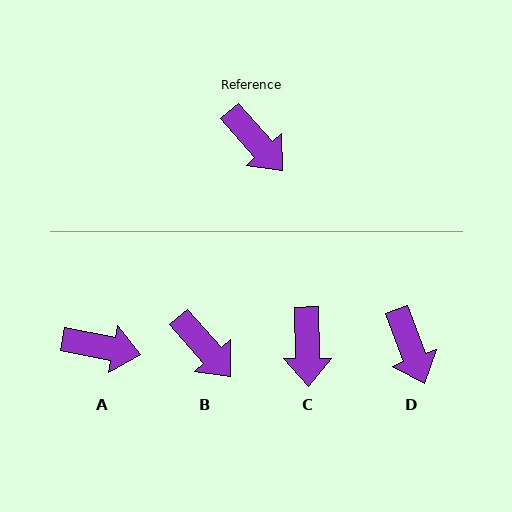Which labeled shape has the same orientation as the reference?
B.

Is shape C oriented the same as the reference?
No, it is off by about 40 degrees.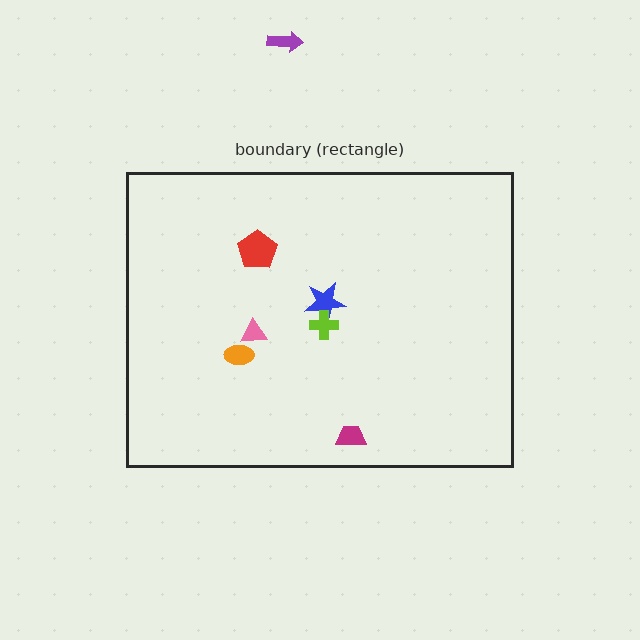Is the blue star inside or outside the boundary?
Inside.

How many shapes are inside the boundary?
6 inside, 1 outside.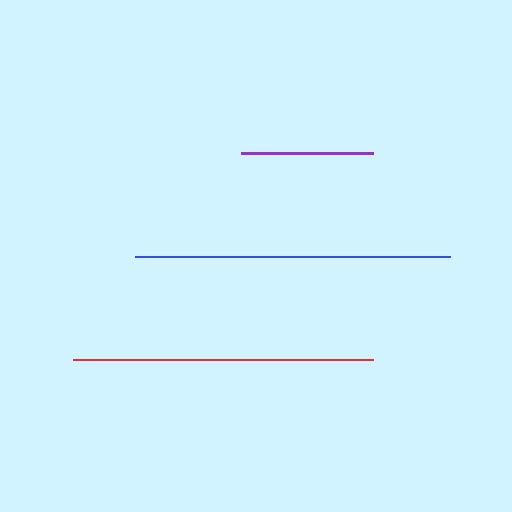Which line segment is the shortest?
The purple line is the shortest at approximately 132 pixels.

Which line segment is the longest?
The blue line is the longest at approximately 315 pixels.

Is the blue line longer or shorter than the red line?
The blue line is longer than the red line.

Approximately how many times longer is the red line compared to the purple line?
The red line is approximately 2.3 times the length of the purple line.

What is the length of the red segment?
The red segment is approximately 300 pixels long.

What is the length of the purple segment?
The purple segment is approximately 132 pixels long.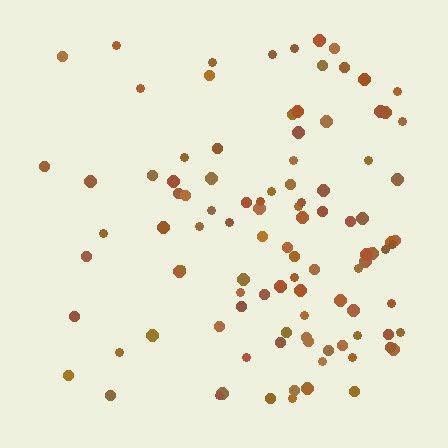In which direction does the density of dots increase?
From left to right, with the right side densest.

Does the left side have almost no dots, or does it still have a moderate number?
Still a moderate number, just noticeably fewer than the right.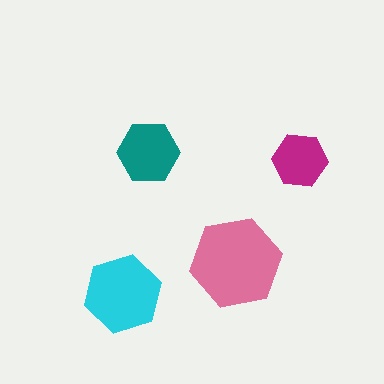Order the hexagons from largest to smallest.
the pink one, the cyan one, the teal one, the magenta one.